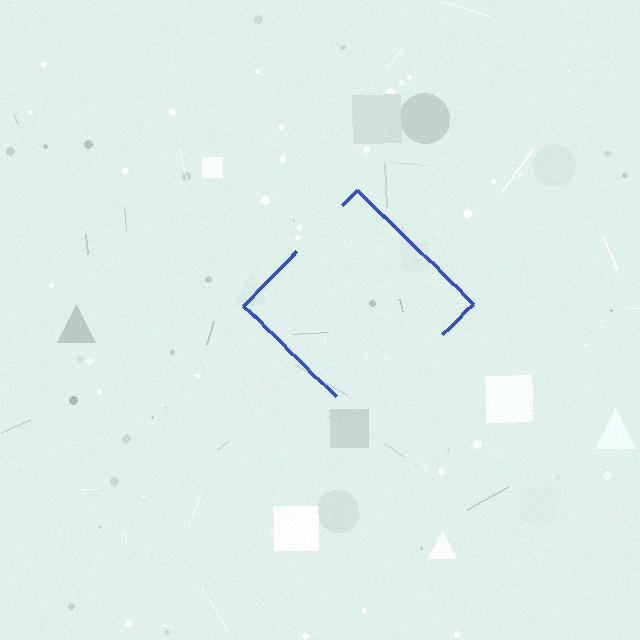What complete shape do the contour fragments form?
The contour fragments form a diamond.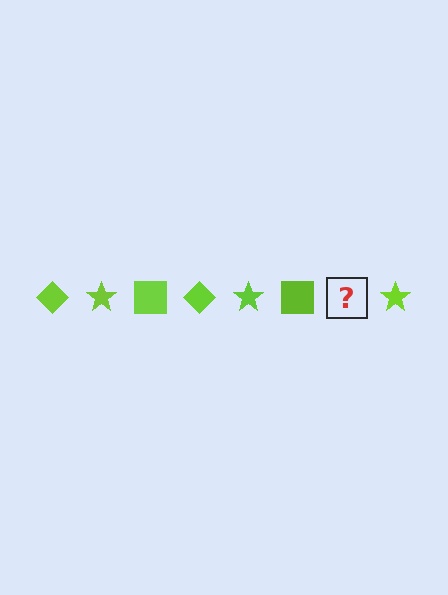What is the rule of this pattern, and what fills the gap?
The rule is that the pattern cycles through diamond, star, square shapes in lime. The gap should be filled with a lime diamond.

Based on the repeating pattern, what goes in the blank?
The blank should be a lime diamond.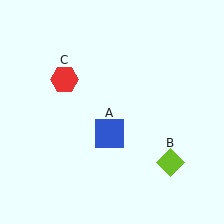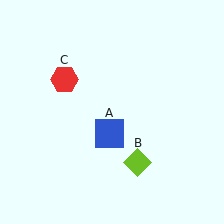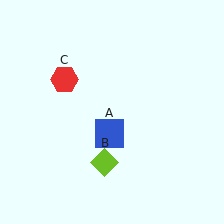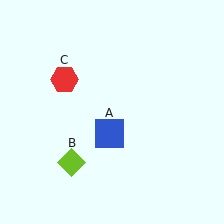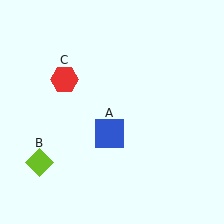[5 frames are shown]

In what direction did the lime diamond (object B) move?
The lime diamond (object B) moved left.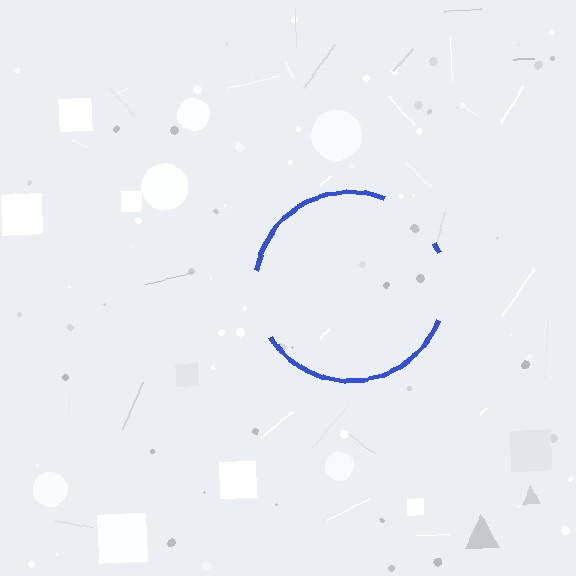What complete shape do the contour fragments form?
The contour fragments form a circle.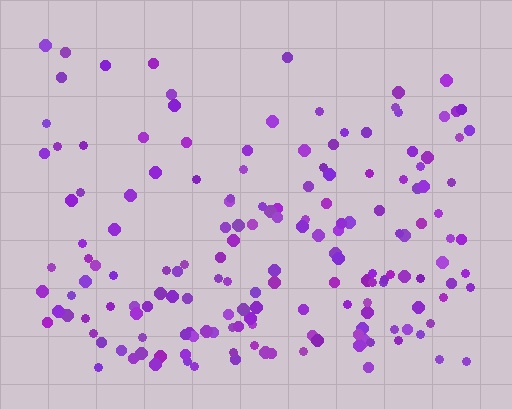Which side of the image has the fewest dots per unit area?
The top.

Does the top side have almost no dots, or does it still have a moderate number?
Still a moderate number, just noticeably fewer than the bottom.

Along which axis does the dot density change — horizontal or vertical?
Vertical.